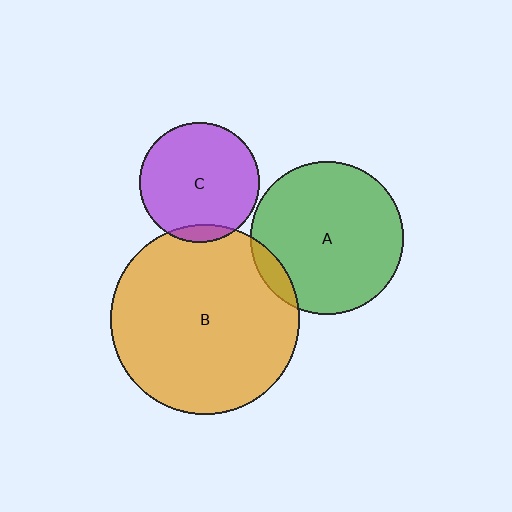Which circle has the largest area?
Circle B (orange).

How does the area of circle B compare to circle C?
Approximately 2.5 times.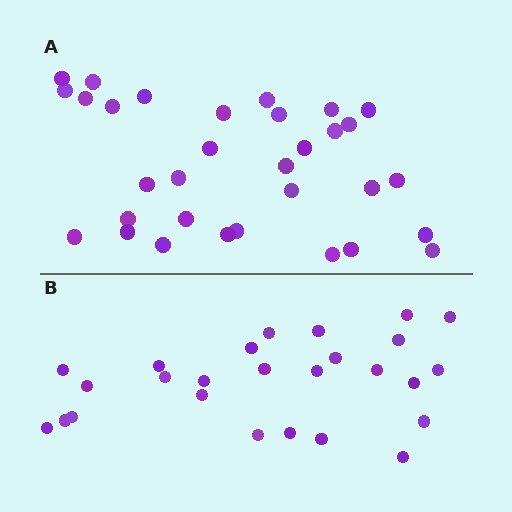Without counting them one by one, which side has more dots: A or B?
Region A (the top region) has more dots.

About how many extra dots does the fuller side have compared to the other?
Region A has about 6 more dots than region B.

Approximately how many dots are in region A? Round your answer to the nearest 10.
About 30 dots. (The exact count is 32, which rounds to 30.)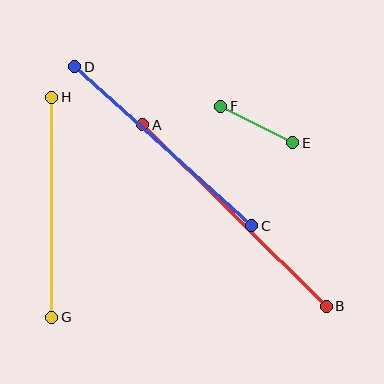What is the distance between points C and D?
The distance is approximately 238 pixels.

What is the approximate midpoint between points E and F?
The midpoint is at approximately (257, 124) pixels.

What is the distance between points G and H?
The distance is approximately 220 pixels.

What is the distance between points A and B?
The distance is approximately 258 pixels.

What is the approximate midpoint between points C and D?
The midpoint is at approximately (163, 146) pixels.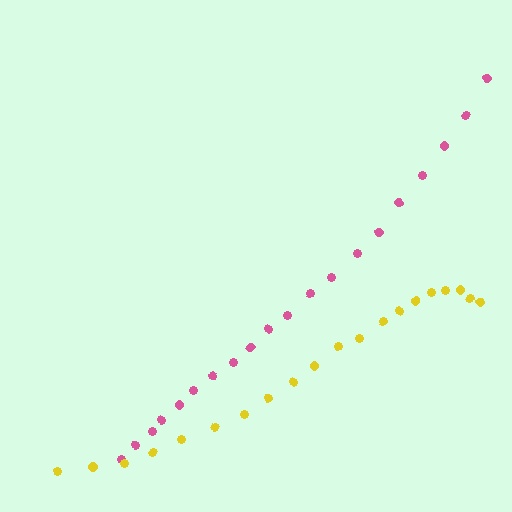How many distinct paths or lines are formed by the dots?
There are 2 distinct paths.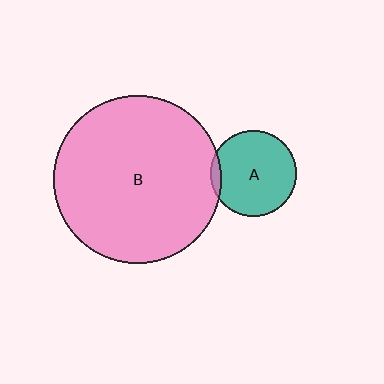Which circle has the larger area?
Circle B (pink).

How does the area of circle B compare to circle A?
Approximately 3.8 times.